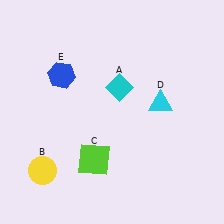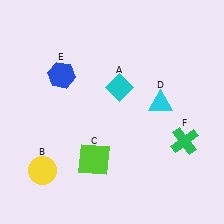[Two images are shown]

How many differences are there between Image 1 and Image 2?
There is 1 difference between the two images.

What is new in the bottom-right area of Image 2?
A green cross (F) was added in the bottom-right area of Image 2.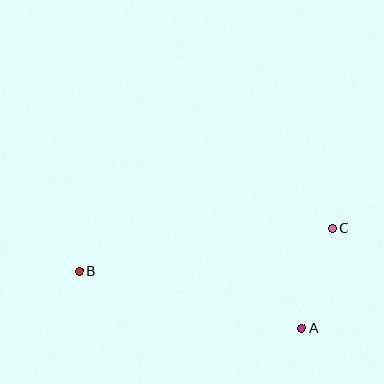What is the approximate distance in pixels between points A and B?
The distance between A and B is approximately 230 pixels.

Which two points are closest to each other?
Points A and C are closest to each other.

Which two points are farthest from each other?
Points B and C are farthest from each other.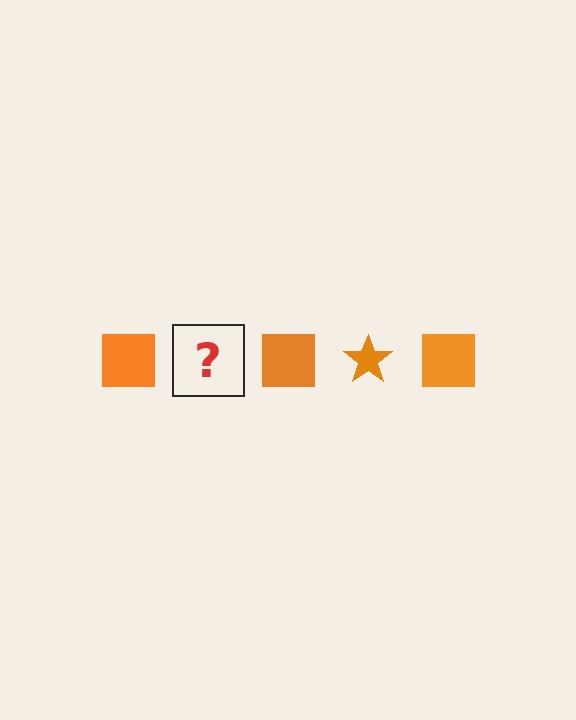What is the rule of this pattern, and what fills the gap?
The rule is that the pattern cycles through square, star shapes in orange. The gap should be filled with an orange star.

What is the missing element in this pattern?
The missing element is an orange star.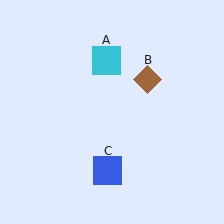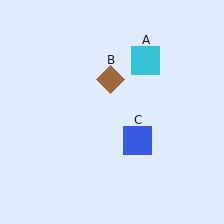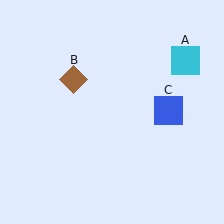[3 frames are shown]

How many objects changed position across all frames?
3 objects changed position: cyan square (object A), brown diamond (object B), blue square (object C).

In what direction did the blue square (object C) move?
The blue square (object C) moved up and to the right.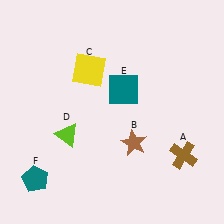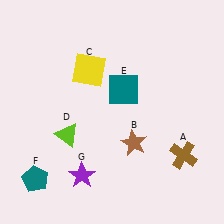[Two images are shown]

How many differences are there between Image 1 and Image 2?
There is 1 difference between the two images.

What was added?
A purple star (G) was added in Image 2.